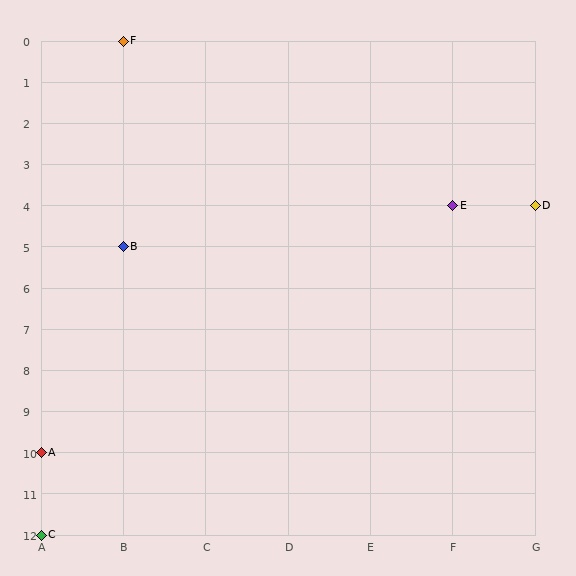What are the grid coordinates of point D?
Point D is at grid coordinates (G, 4).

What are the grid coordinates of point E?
Point E is at grid coordinates (F, 4).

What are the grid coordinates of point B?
Point B is at grid coordinates (B, 5).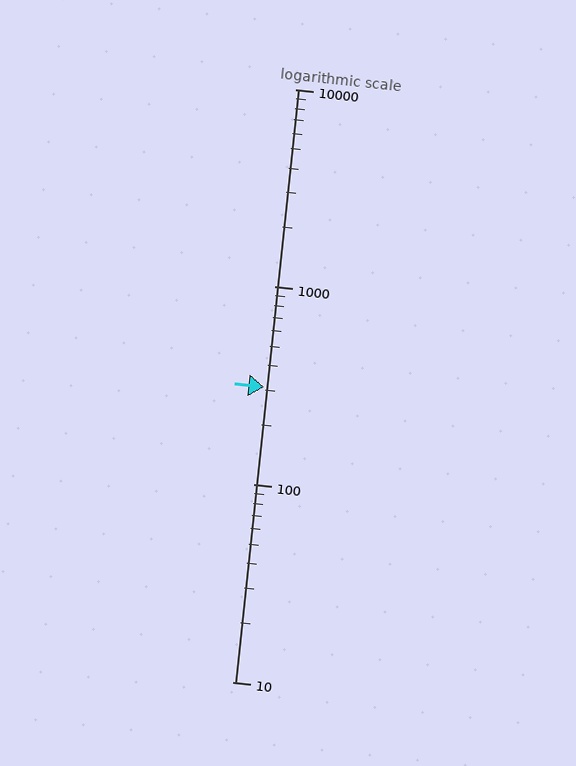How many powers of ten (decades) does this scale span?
The scale spans 3 decades, from 10 to 10000.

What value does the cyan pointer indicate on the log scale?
The pointer indicates approximately 310.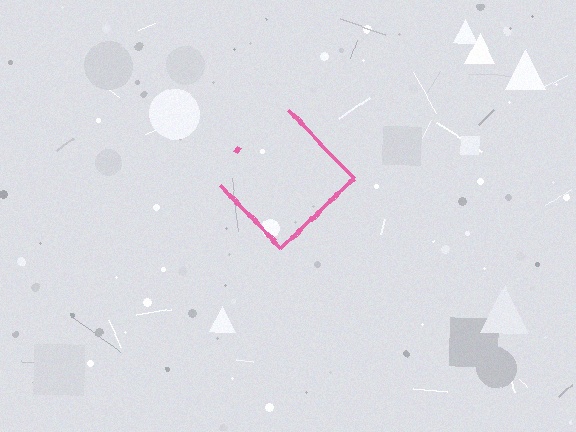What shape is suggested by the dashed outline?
The dashed outline suggests a diamond.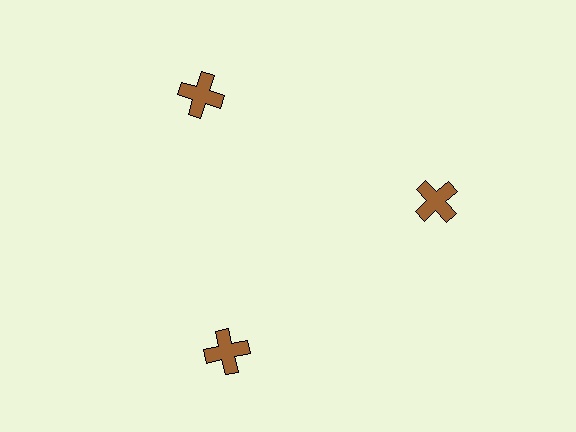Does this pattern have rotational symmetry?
Yes, this pattern has 3-fold rotational symmetry. It looks the same after rotating 120 degrees around the center.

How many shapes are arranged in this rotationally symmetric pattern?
There are 3 shapes, arranged in 3 groups of 1.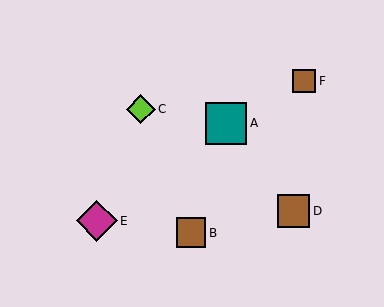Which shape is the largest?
The teal square (labeled A) is the largest.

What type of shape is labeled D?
Shape D is a brown square.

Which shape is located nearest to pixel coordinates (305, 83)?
The brown square (labeled F) at (304, 81) is nearest to that location.